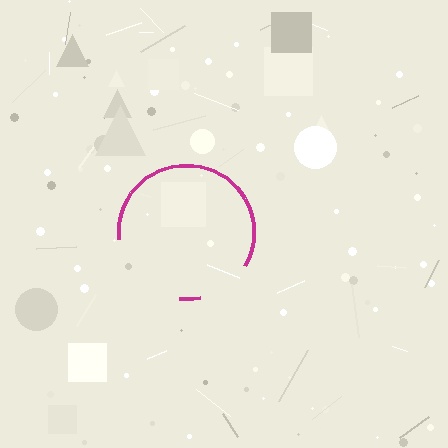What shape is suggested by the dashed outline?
The dashed outline suggests a circle.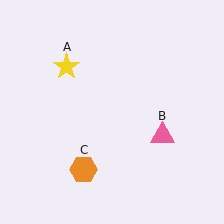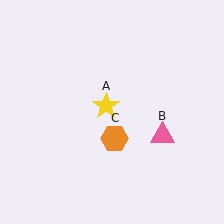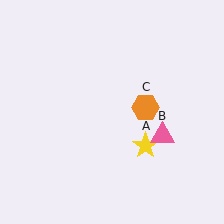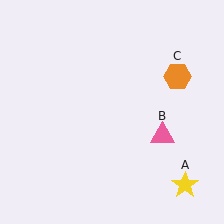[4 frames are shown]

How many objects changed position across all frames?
2 objects changed position: yellow star (object A), orange hexagon (object C).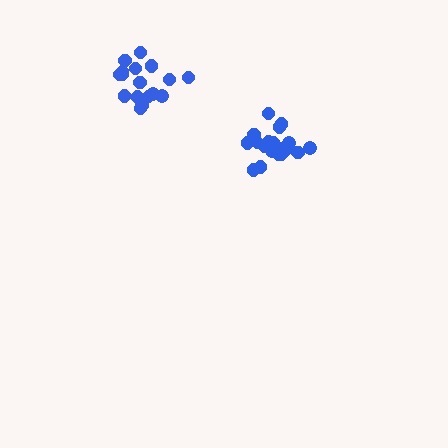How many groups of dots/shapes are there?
There are 2 groups.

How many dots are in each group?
Group 1: 19 dots, Group 2: 17 dots (36 total).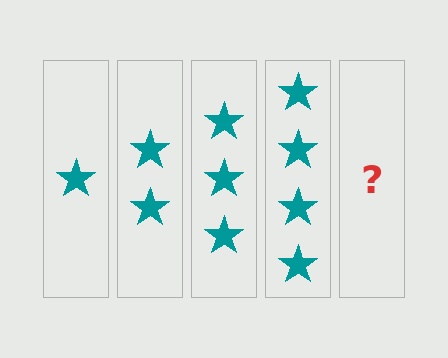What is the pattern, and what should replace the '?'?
The pattern is that each step adds one more star. The '?' should be 5 stars.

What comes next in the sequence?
The next element should be 5 stars.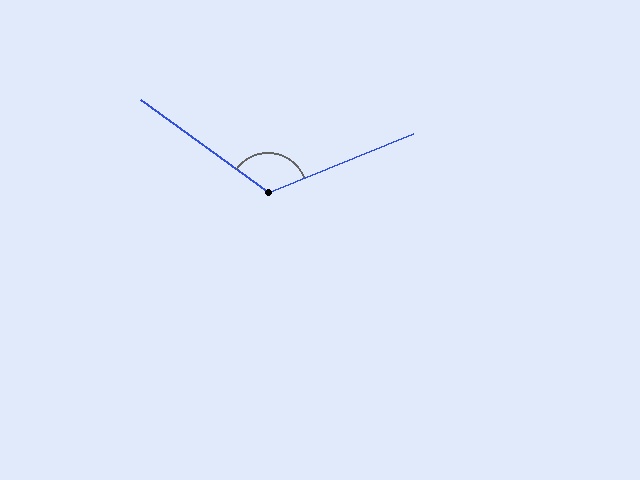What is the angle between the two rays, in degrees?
Approximately 122 degrees.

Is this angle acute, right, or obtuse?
It is obtuse.